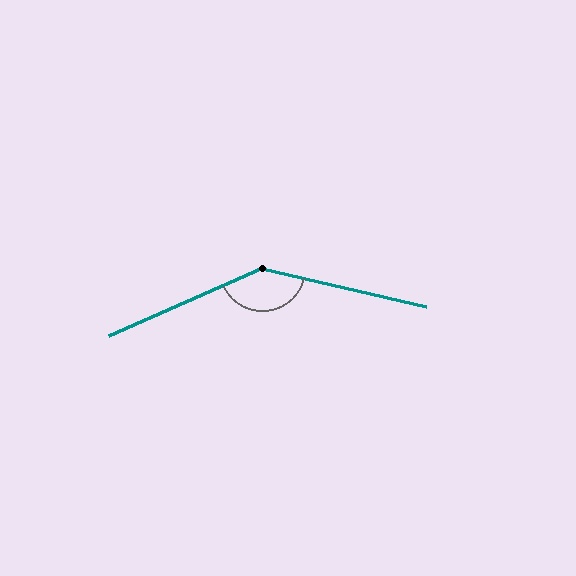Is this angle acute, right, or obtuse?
It is obtuse.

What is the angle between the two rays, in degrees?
Approximately 144 degrees.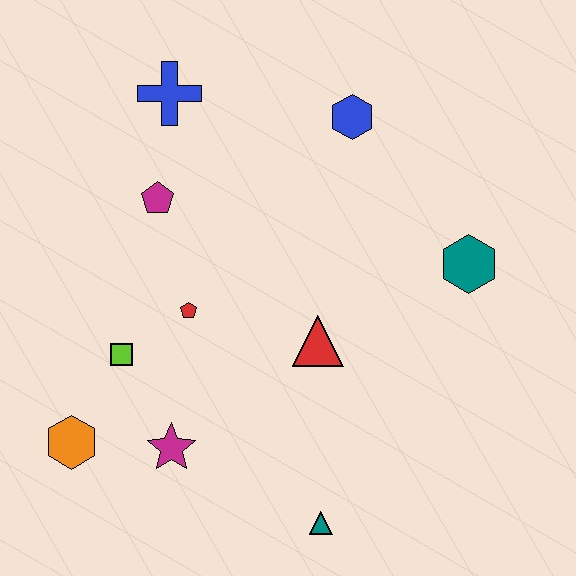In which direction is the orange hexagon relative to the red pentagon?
The orange hexagon is below the red pentagon.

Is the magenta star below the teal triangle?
No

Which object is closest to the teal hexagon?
The red triangle is closest to the teal hexagon.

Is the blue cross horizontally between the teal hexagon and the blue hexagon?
No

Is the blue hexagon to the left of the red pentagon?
No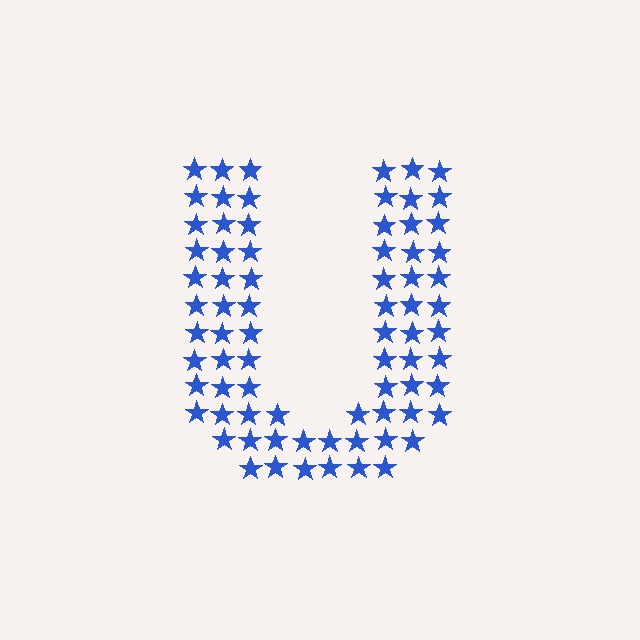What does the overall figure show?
The overall figure shows the letter U.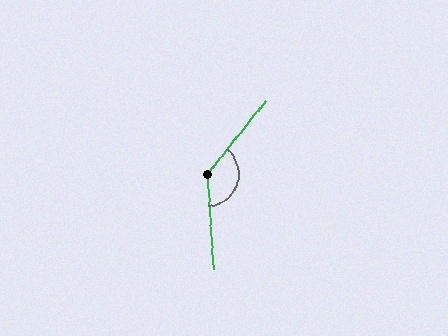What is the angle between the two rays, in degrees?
Approximately 137 degrees.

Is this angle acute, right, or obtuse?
It is obtuse.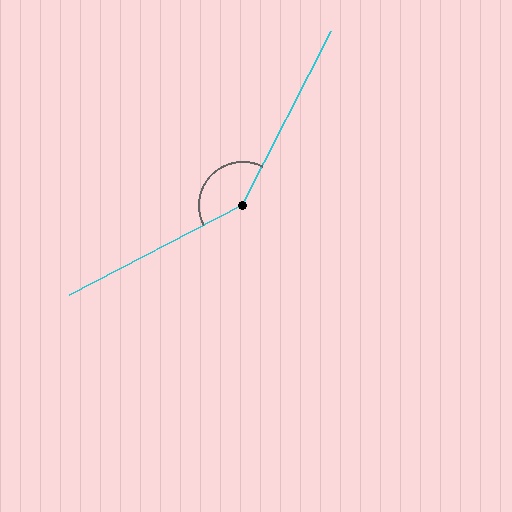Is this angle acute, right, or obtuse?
It is obtuse.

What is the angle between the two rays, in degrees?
Approximately 144 degrees.